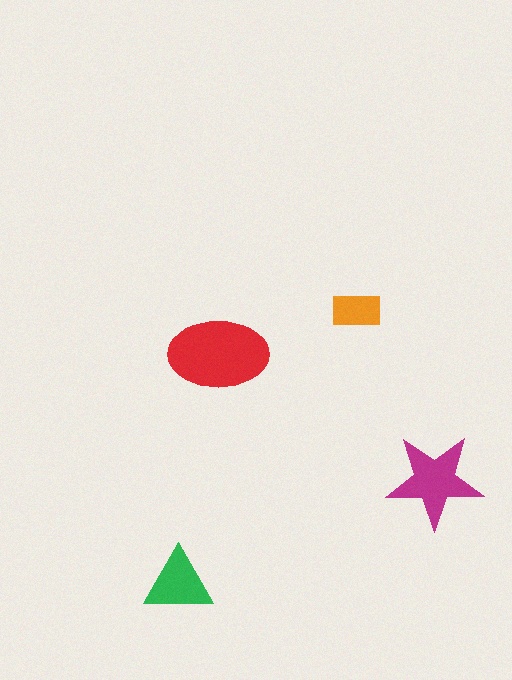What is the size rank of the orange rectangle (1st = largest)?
4th.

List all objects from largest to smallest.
The red ellipse, the magenta star, the green triangle, the orange rectangle.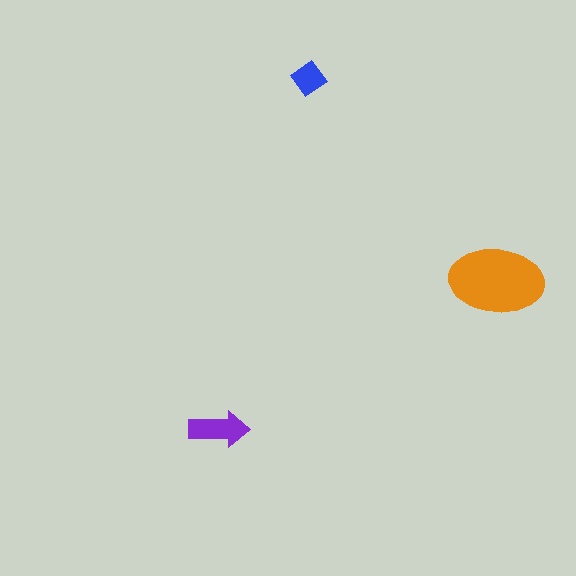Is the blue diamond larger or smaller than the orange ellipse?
Smaller.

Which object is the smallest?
The blue diamond.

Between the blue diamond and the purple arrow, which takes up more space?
The purple arrow.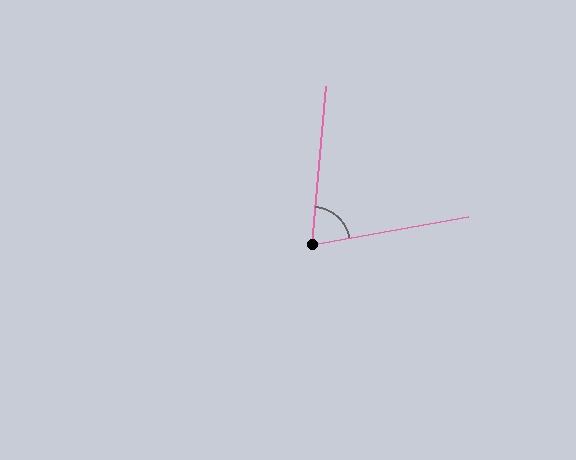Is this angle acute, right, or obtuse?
It is acute.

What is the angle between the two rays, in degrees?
Approximately 75 degrees.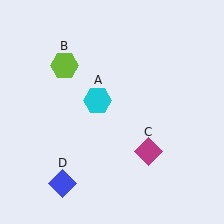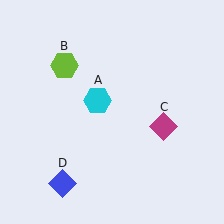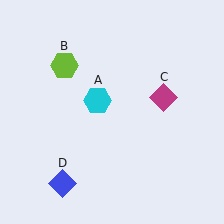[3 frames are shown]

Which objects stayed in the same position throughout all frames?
Cyan hexagon (object A) and lime hexagon (object B) and blue diamond (object D) remained stationary.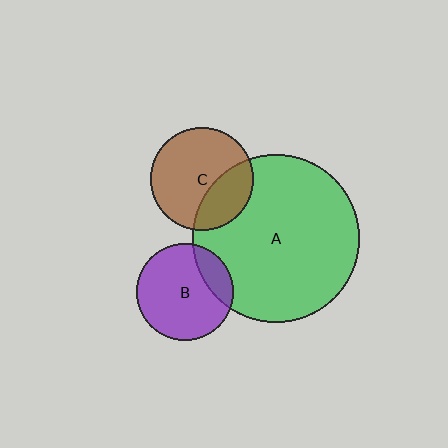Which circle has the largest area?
Circle A (green).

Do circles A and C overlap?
Yes.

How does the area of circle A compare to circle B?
Approximately 3.0 times.